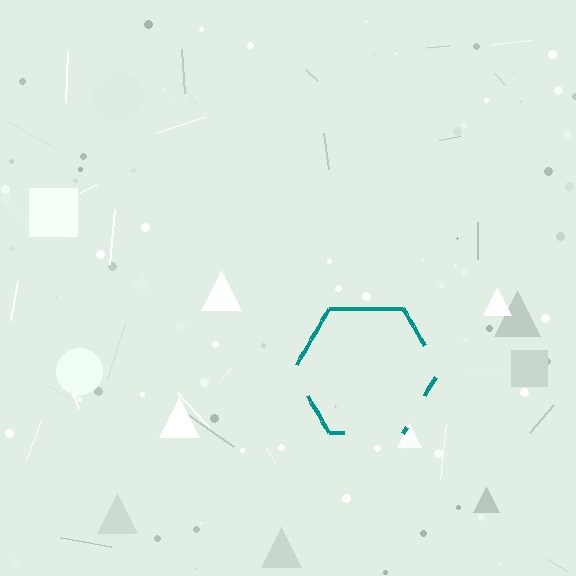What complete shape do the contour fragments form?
The contour fragments form a hexagon.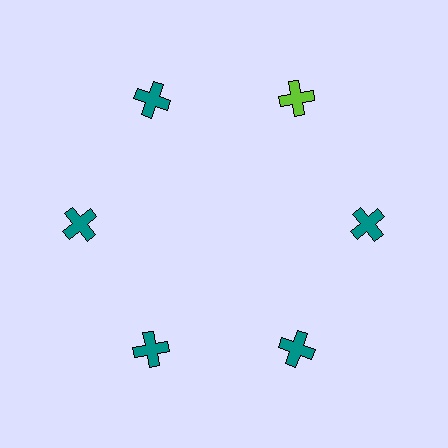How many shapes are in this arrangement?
There are 6 shapes arranged in a ring pattern.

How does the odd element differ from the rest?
It has a different color: lime instead of teal.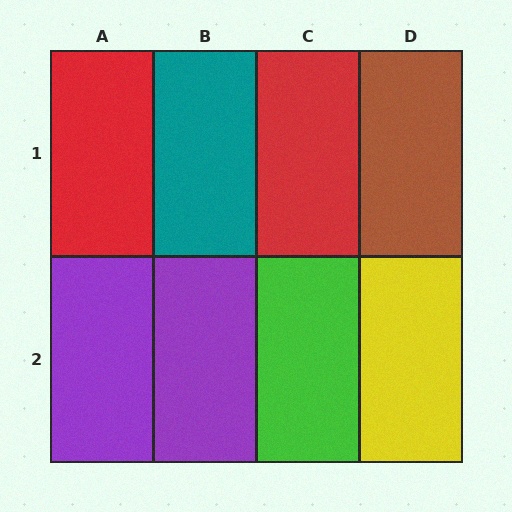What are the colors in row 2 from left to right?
Purple, purple, green, yellow.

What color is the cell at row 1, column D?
Brown.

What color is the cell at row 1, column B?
Teal.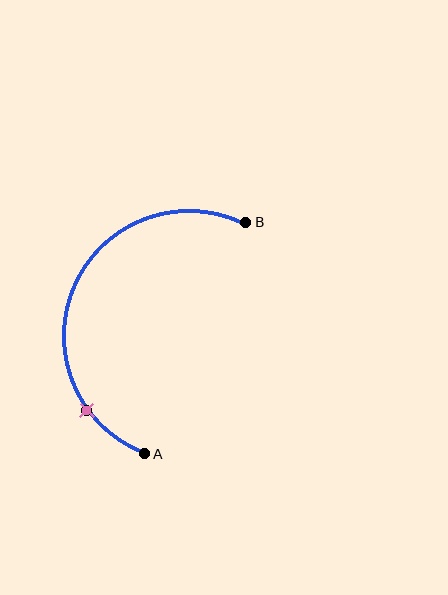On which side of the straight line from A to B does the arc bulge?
The arc bulges to the left of the straight line connecting A and B.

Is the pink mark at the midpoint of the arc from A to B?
No. The pink mark lies on the arc but is closer to endpoint A. The arc midpoint would be at the point on the curve equidistant along the arc from both A and B.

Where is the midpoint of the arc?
The arc midpoint is the point on the curve farthest from the straight line joining A and B. It sits to the left of that line.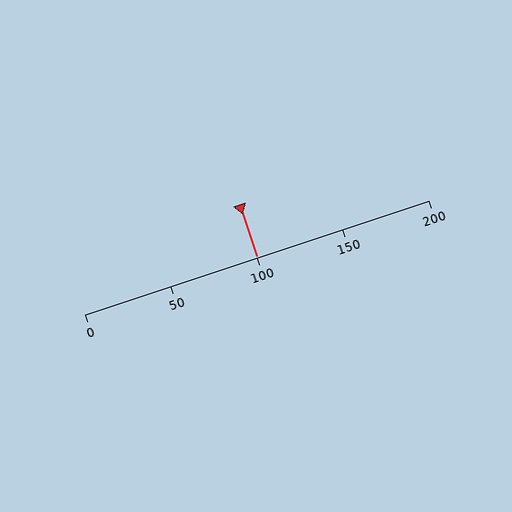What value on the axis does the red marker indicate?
The marker indicates approximately 100.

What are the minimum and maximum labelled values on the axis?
The axis runs from 0 to 200.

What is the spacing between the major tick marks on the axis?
The major ticks are spaced 50 apart.